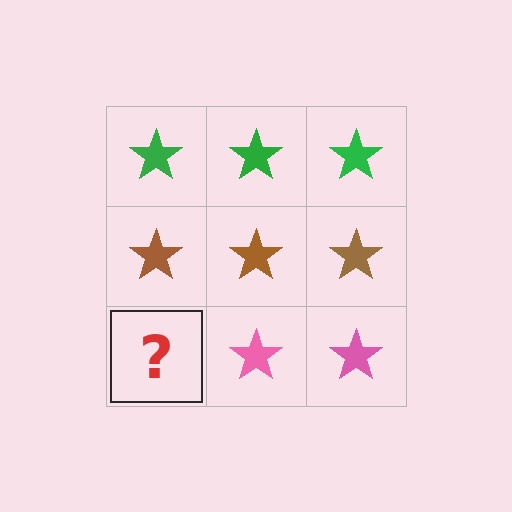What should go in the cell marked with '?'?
The missing cell should contain a pink star.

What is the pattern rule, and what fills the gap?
The rule is that each row has a consistent color. The gap should be filled with a pink star.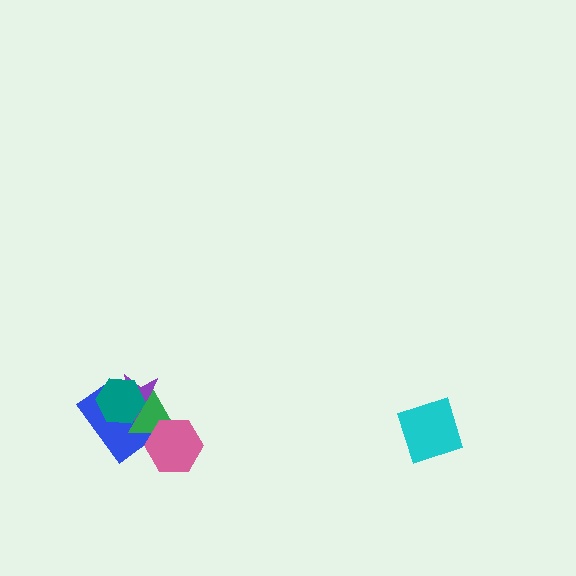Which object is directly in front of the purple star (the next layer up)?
The teal hexagon is directly in front of the purple star.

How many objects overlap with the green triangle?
4 objects overlap with the green triangle.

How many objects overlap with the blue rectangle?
3 objects overlap with the blue rectangle.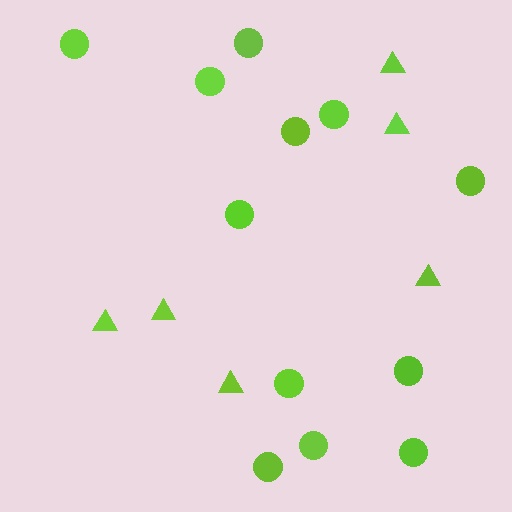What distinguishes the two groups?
There are 2 groups: one group of circles (12) and one group of triangles (6).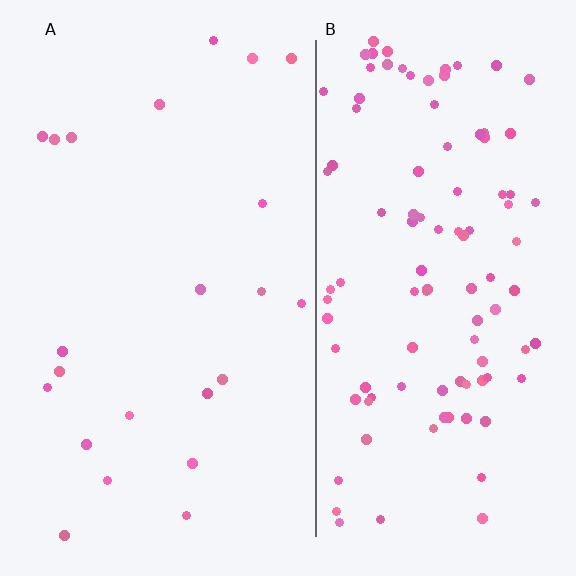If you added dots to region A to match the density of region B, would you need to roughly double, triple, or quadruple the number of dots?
Approximately quadruple.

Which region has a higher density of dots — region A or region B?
B (the right).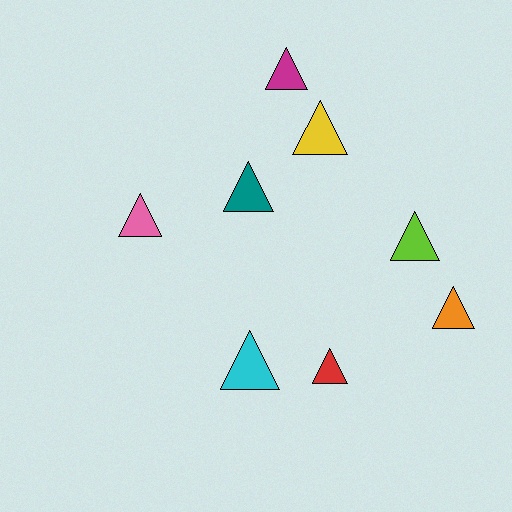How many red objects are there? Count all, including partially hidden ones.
There is 1 red object.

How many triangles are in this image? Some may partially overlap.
There are 8 triangles.